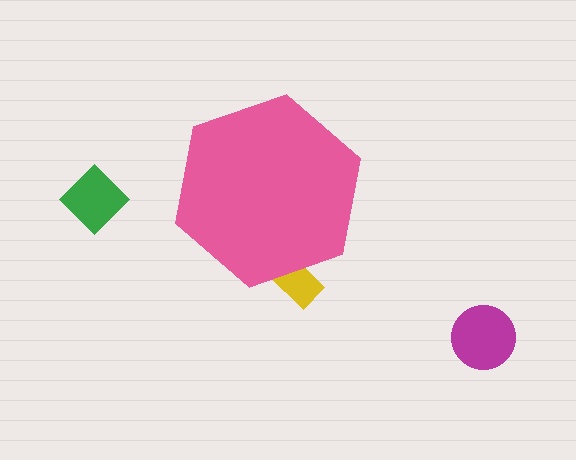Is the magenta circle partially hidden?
No, the magenta circle is fully visible.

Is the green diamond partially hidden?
No, the green diamond is fully visible.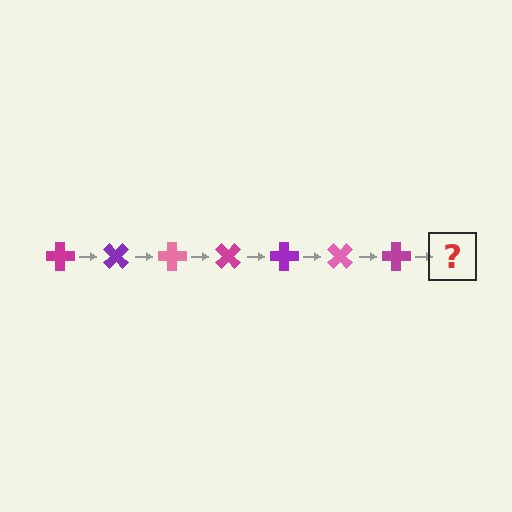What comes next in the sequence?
The next element should be a purple cross, rotated 315 degrees from the start.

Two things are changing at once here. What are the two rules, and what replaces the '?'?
The two rules are that it rotates 45 degrees each step and the color cycles through magenta, purple, and pink. The '?' should be a purple cross, rotated 315 degrees from the start.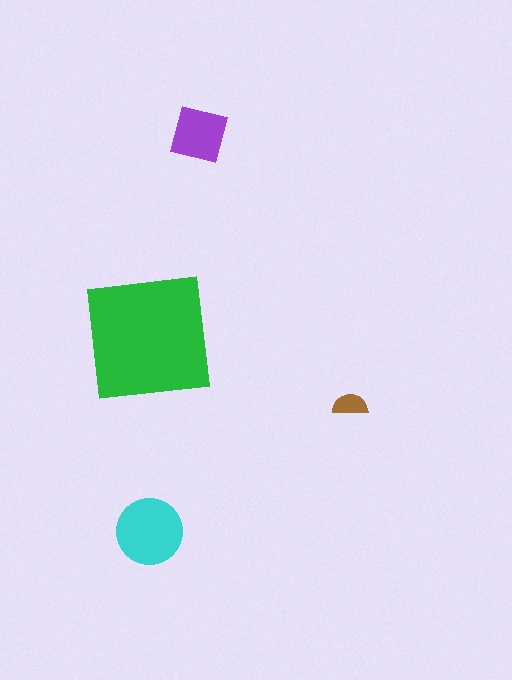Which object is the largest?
The green square.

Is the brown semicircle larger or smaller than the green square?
Smaller.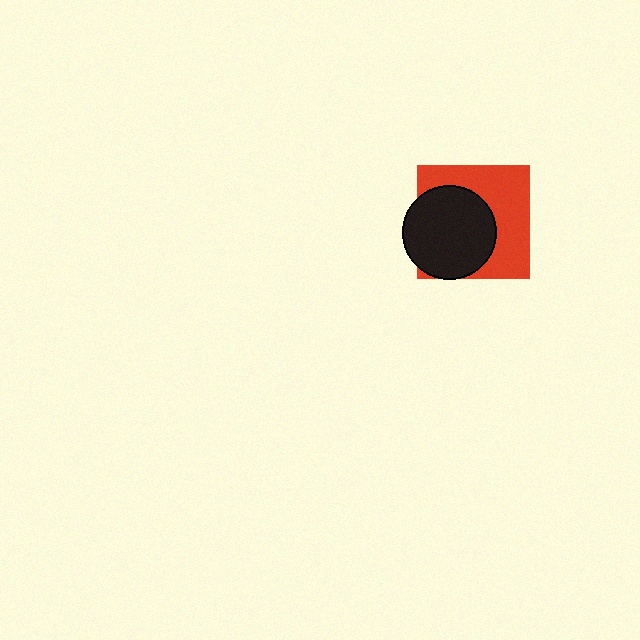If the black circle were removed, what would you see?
You would see the complete red square.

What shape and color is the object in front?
The object in front is a black circle.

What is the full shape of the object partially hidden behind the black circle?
The partially hidden object is a red square.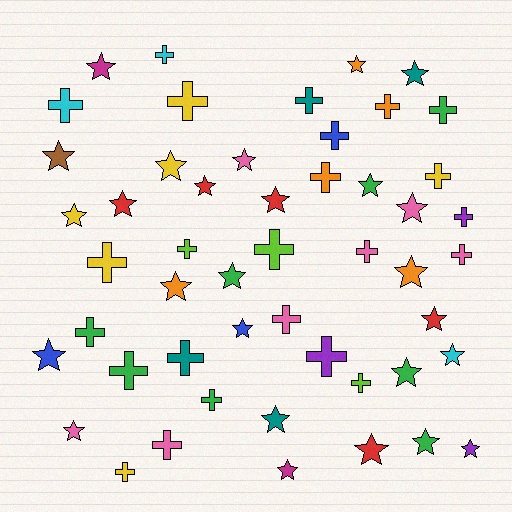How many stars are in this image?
There are 26 stars.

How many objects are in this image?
There are 50 objects.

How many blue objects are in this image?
There are 3 blue objects.